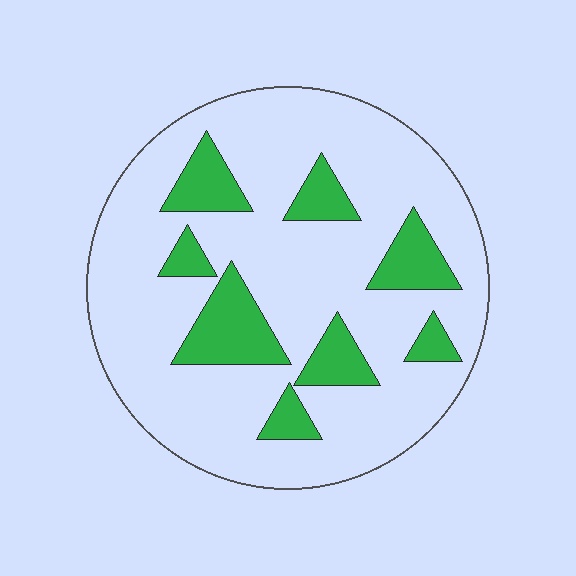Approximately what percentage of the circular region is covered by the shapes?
Approximately 20%.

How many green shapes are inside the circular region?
8.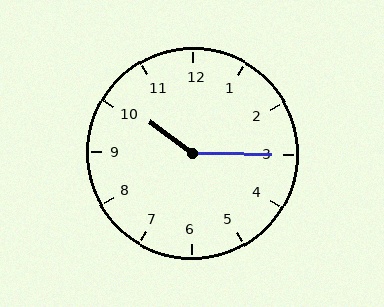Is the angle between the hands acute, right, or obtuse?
It is obtuse.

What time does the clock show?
10:15.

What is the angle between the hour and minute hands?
Approximately 142 degrees.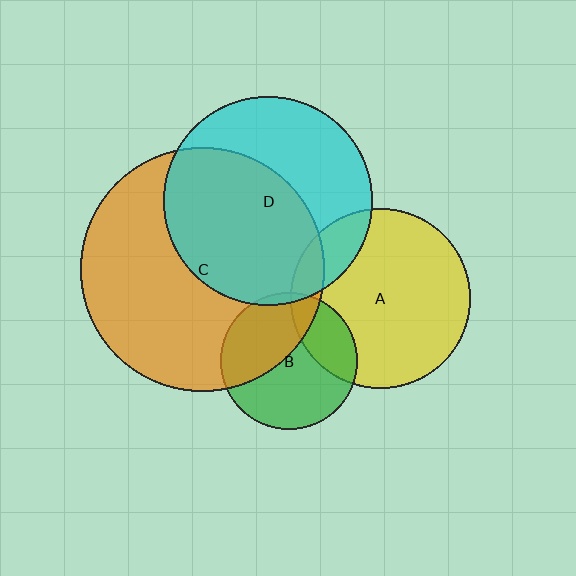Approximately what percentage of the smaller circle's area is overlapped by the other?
Approximately 15%.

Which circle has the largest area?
Circle C (orange).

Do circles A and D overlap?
Yes.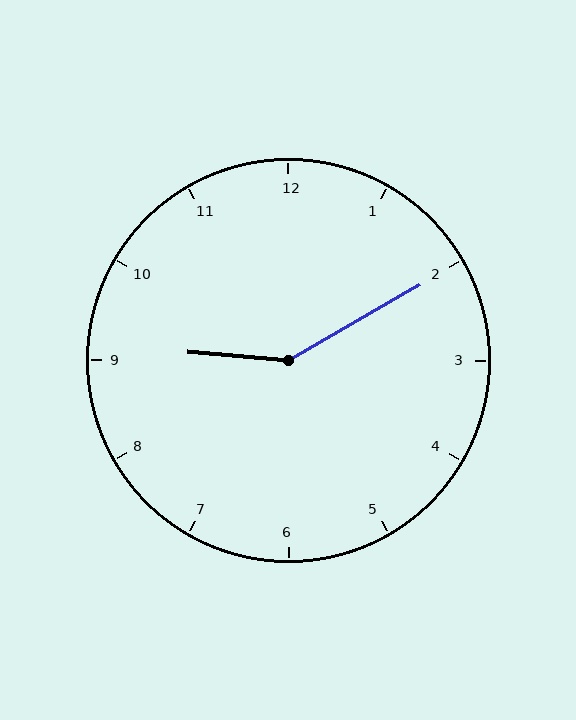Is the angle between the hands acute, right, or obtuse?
It is obtuse.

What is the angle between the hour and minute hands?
Approximately 145 degrees.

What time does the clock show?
9:10.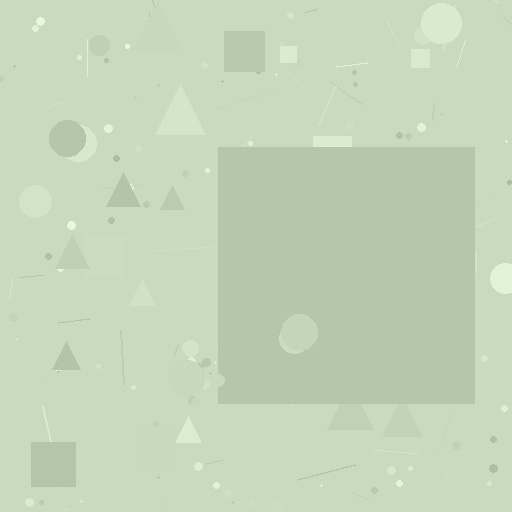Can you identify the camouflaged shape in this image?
The camouflaged shape is a square.